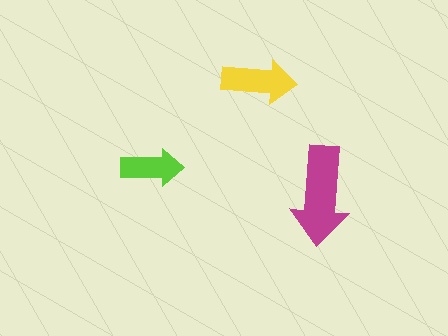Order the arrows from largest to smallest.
the magenta one, the yellow one, the lime one.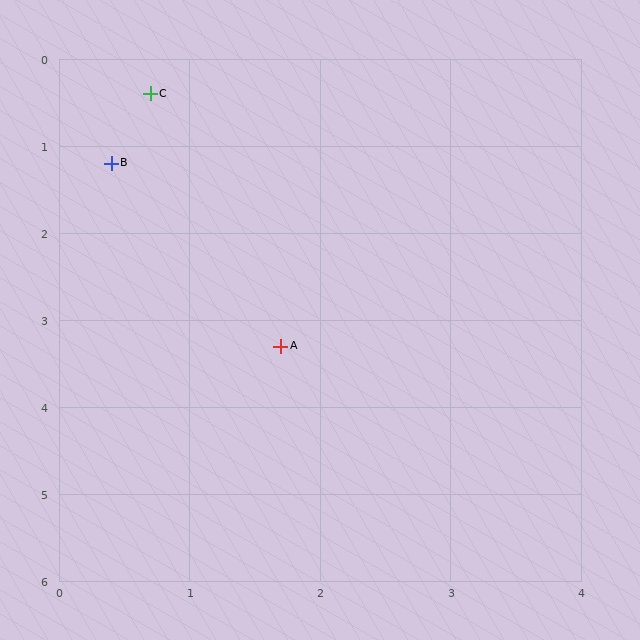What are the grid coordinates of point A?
Point A is at approximately (1.7, 3.3).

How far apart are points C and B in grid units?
Points C and B are about 0.9 grid units apart.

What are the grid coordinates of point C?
Point C is at approximately (0.7, 0.4).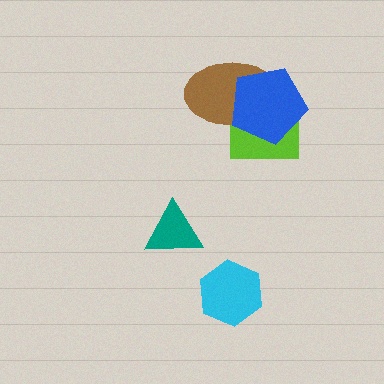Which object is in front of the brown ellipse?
The blue pentagon is in front of the brown ellipse.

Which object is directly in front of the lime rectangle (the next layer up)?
The brown ellipse is directly in front of the lime rectangle.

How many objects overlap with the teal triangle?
0 objects overlap with the teal triangle.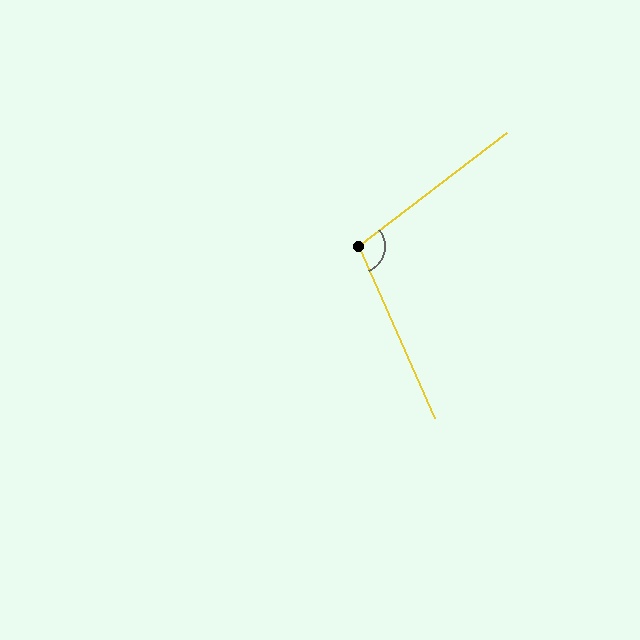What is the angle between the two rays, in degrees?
Approximately 104 degrees.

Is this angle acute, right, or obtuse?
It is obtuse.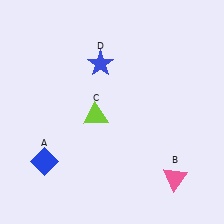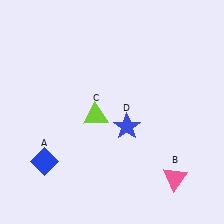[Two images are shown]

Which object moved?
The blue star (D) moved down.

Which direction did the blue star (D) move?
The blue star (D) moved down.